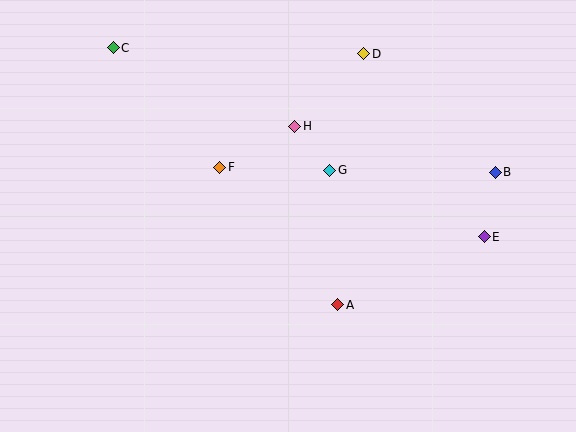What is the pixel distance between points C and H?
The distance between C and H is 198 pixels.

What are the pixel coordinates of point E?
Point E is at (484, 237).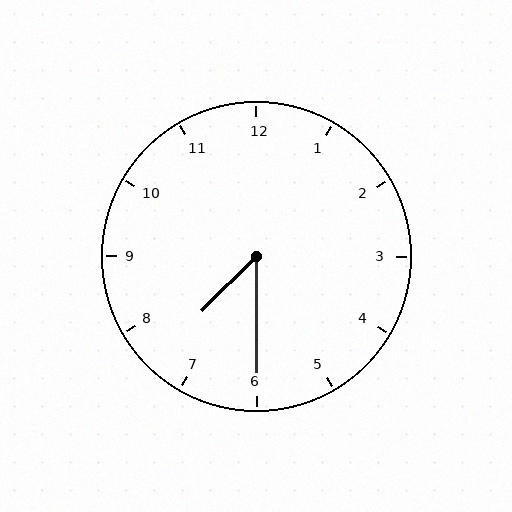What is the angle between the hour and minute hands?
Approximately 45 degrees.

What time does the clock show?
7:30.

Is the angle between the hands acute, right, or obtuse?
It is acute.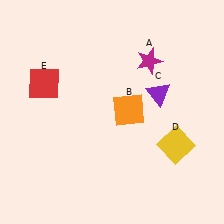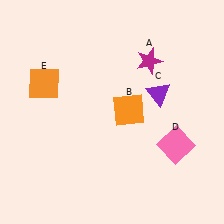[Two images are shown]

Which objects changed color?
D changed from yellow to pink. E changed from red to orange.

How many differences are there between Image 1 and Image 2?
There are 2 differences between the two images.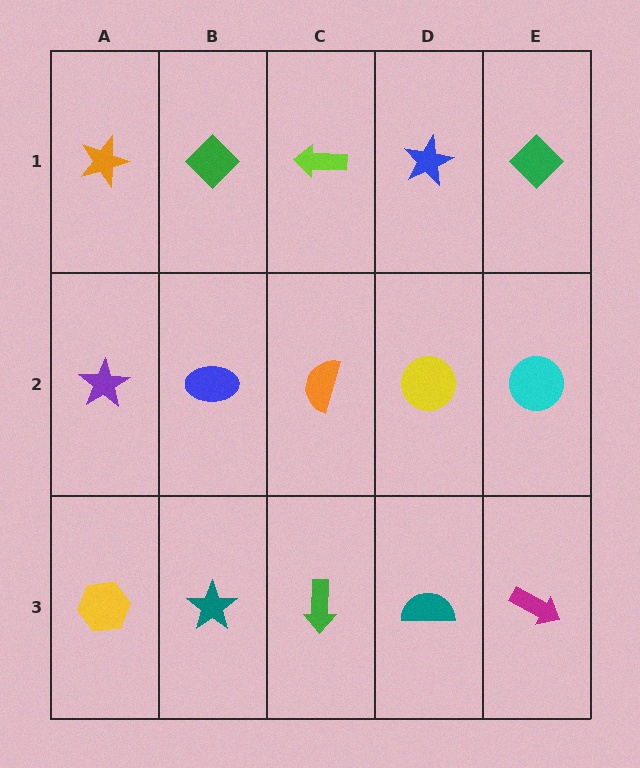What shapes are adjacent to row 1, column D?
A yellow circle (row 2, column D), a lime arrow (row 1, column C), a green diamond (row 1, column E).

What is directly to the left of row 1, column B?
An orange star.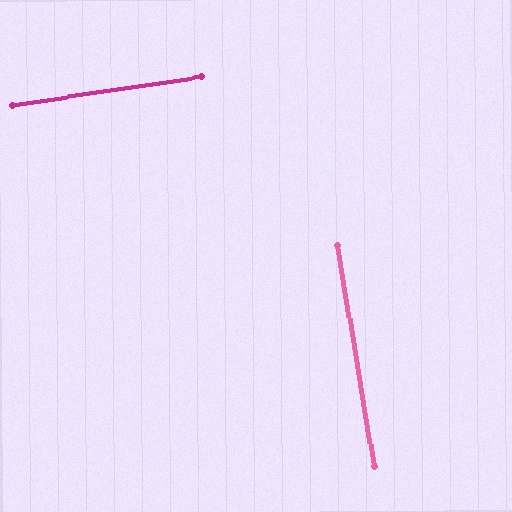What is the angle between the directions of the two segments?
Approximately 89 degrees.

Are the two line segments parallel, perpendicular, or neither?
Perpendicular — they meet at approximately 89°.